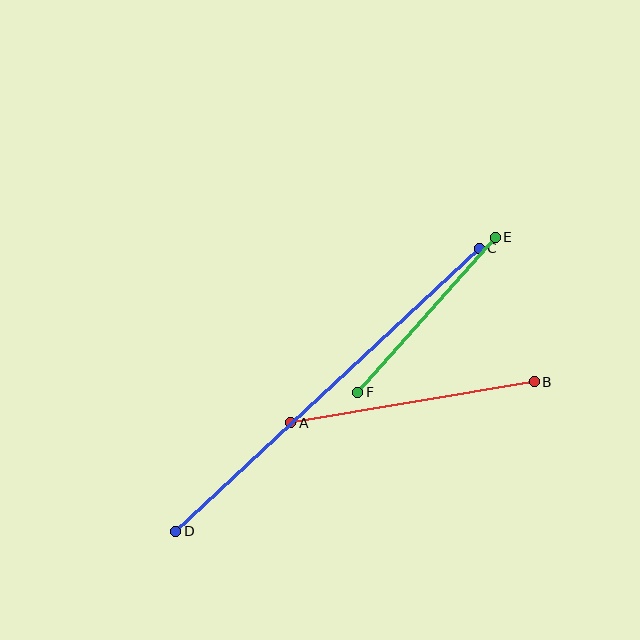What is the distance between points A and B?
The distance is approximately 247 pixels.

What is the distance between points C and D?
The distance is approximately 415 pixels.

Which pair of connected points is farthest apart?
Points C and D are farthest apart.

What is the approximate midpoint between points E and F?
The midpoint is at approximately (427, 315) pixels.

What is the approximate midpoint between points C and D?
The midpoint is at approximately (327, 390) pixels.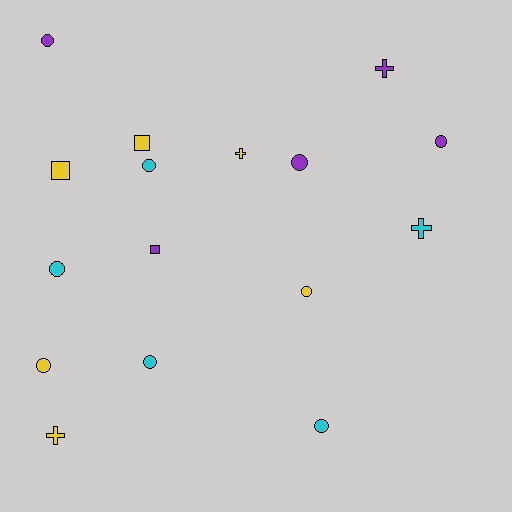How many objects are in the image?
There are 16 objects.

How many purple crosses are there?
There is 1 purple cross.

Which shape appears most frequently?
Circle, with 9 objects.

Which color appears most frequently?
Yellow, with 6 objects.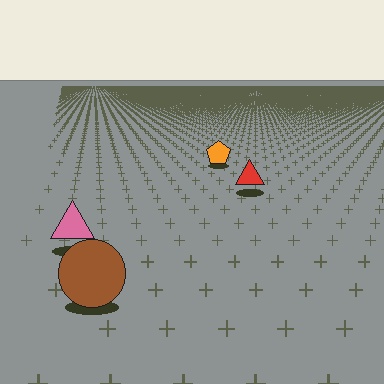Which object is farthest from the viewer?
The orange pentagon is farthest from the viewer. It appears smaller and the ground texture around it is denser.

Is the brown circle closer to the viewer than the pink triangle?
Yes. The brown circle is closer — you can tell from the texture gradient: the ground texture is coarser near it.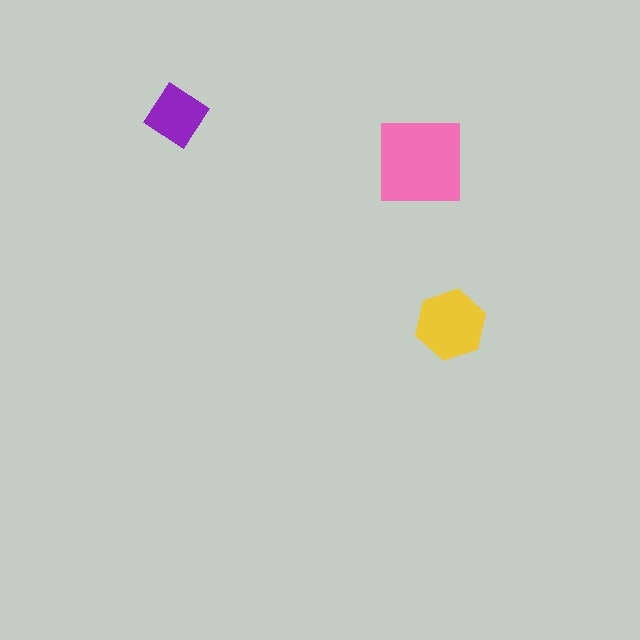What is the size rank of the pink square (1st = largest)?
1st.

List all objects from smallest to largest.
The purple diamond, the yellow hexagon, the pink square.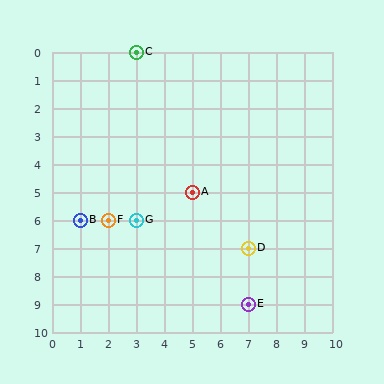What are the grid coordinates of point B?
Point B is at grid coordinates (1, 6).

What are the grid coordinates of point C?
Point C is at grid coordinates (3, 0).